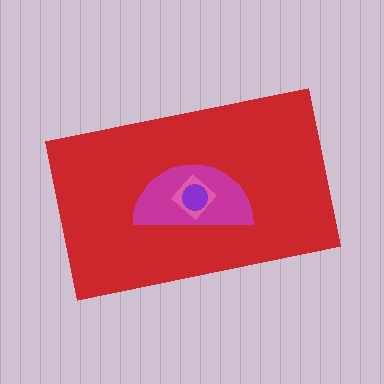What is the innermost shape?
The purple circle.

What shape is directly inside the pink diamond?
The purple circle.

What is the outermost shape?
The red rectangle.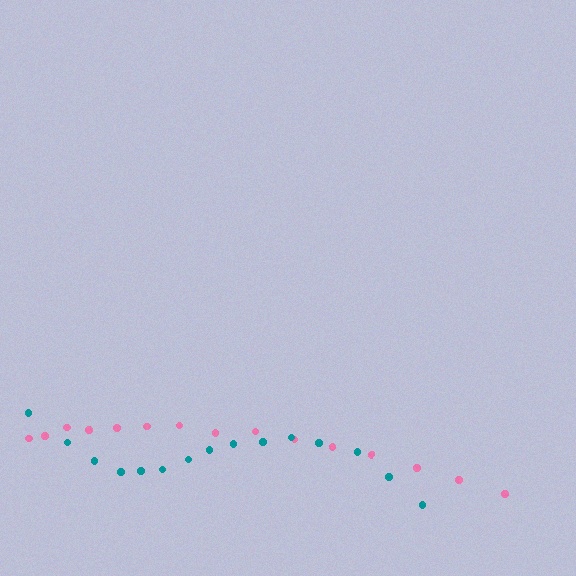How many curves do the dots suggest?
There are 2 distinct paths.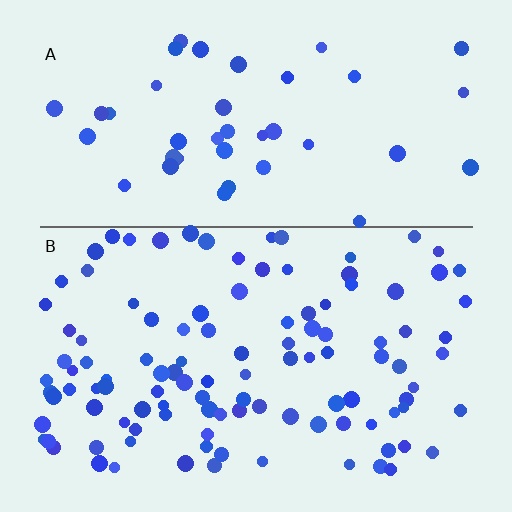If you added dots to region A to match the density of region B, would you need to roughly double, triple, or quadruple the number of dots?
Approximately triple.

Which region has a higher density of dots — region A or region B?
B (the bottom).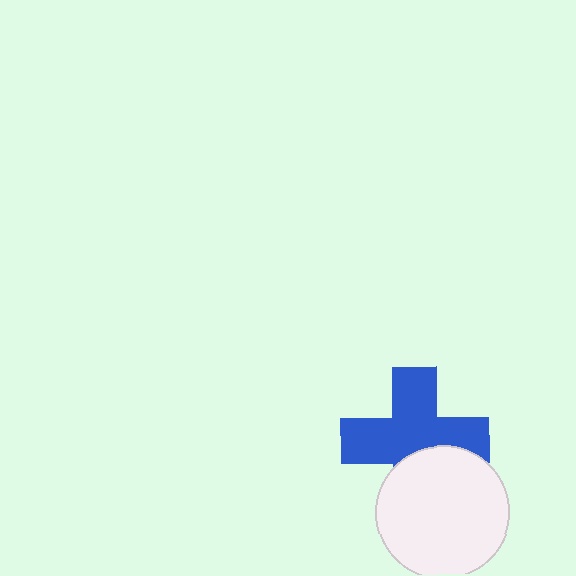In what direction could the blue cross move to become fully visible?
The blue cross could move up. That would shift it out from behind the white circle entirely.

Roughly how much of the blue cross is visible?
Most of it is visible (roughly 70%).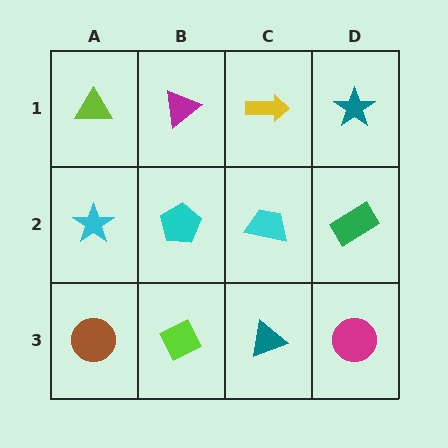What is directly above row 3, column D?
A green rectangle.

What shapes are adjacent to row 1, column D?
A green rectangle (row 2, column D), a yellow arrow (row 1, column C).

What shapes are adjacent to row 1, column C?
A cyan trapezoid (row 2, column C), a magenta triangle (row 1, column B), a teal star (row 1, column D).